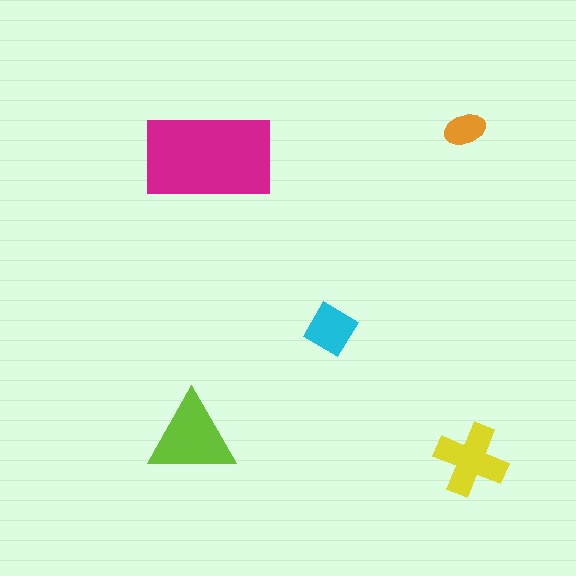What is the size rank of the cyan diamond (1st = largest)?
4th.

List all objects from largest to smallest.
The magenta rectangle, the lime triangle, the yellow cross, the cyan diamond, the orange ellipse.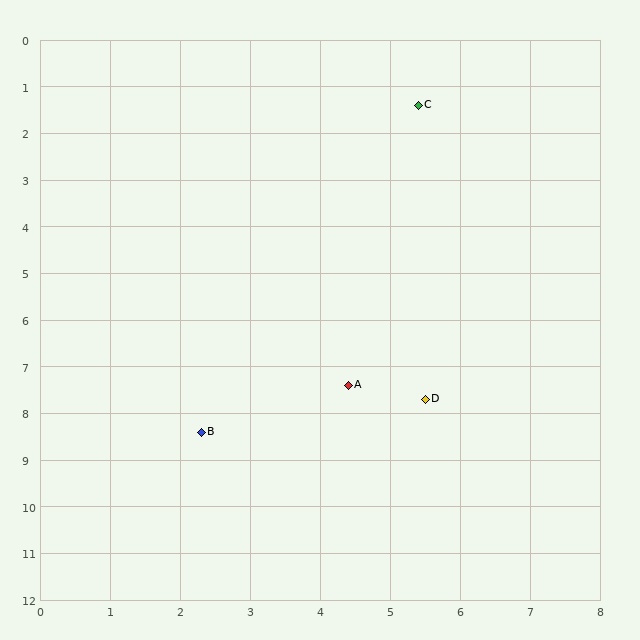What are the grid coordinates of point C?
Point C is at approximately (5.4, 1.4).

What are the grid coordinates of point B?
Point B is at approximately (2.3, 8.4).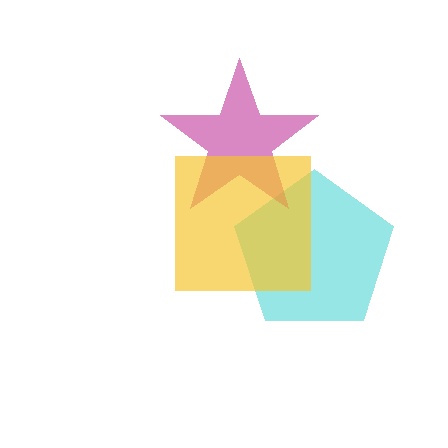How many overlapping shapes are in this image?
There are 3 overlapping shapes in the image.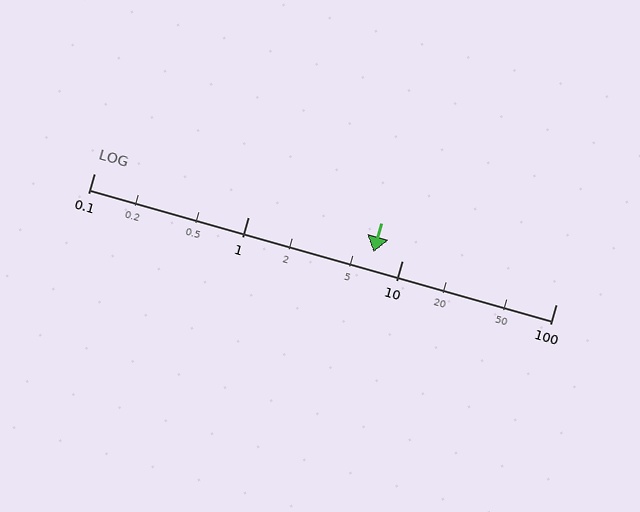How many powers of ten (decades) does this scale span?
The scale spans 3 decades, from 0.1 to 100.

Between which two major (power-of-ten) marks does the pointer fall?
The pointer is between 1 and 10.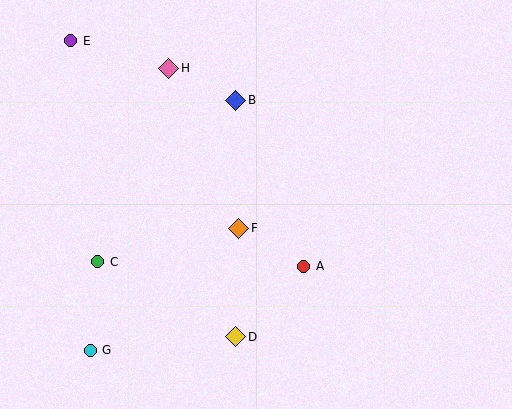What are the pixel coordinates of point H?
Point H is at (169, 68).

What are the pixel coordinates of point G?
Point G is at (90, 350).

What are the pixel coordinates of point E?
Point E is at (71, 41).